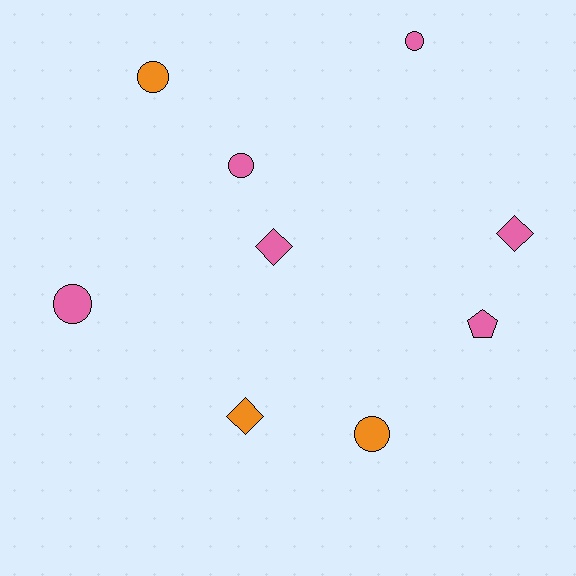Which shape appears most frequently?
Circle, with 5 objects.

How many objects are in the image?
There are 9 objects.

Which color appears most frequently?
Pink, with 6 objects.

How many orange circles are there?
There are 2 orange circles.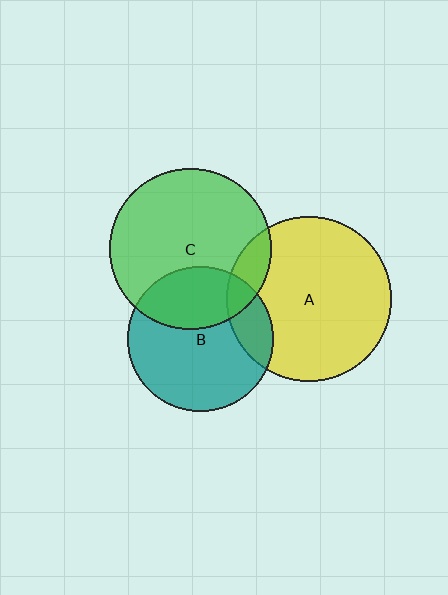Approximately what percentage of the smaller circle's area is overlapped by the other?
Approximately 35%.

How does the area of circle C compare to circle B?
Approximately 1.2 times.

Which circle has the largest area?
Circle A (yellow).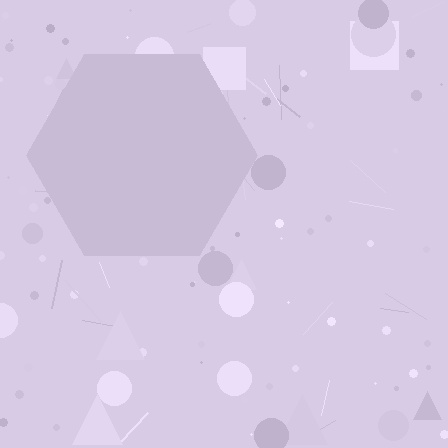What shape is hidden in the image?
A hexagon is hidden in the image.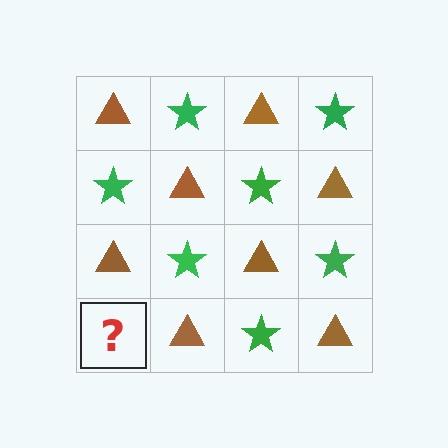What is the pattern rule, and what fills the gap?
The rule is that it alternates brown triangle and green star in a checkerboard pattern. The gap should be filled with a green star.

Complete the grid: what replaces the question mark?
The question mark should be replaced with a green star.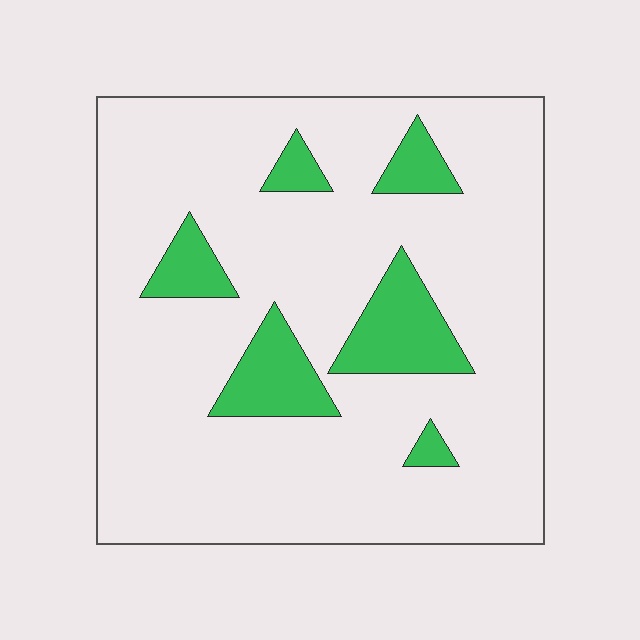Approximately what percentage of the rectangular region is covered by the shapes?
Approximately 15%.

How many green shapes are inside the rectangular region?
6.